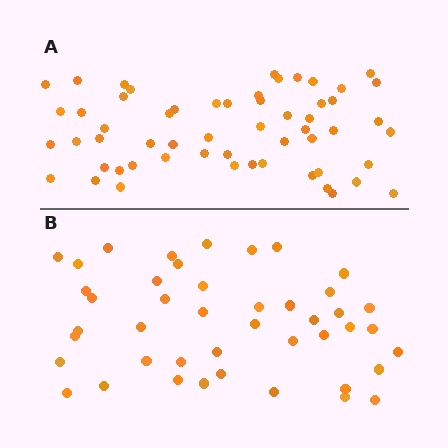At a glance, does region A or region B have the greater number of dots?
Region A (the top region) has more dots.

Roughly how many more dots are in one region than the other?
Region A has approximately 15 more dots than region B.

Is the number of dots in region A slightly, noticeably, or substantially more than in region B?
Region A has noticeably more, but not dramatically so. The ratio is roughly 1.3 to 1.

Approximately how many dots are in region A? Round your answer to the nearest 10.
About 60 dots. (The exact count is 57, which rounds to 60.)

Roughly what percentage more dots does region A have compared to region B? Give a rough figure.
About 30% more.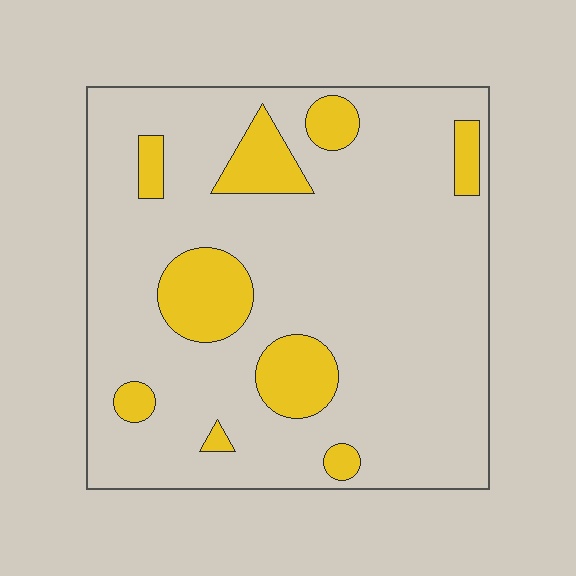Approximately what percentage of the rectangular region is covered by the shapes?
Approximately 15%.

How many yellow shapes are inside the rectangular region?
9.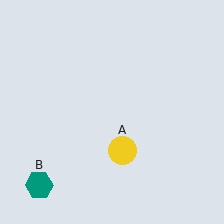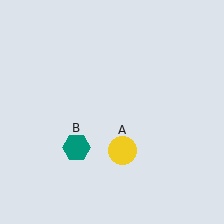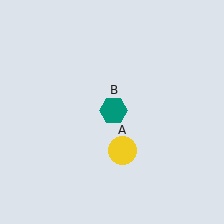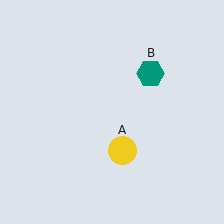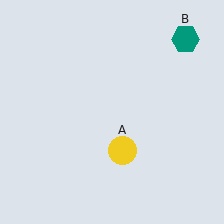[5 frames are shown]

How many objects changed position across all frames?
1 object changed position: teal hexagon (object B).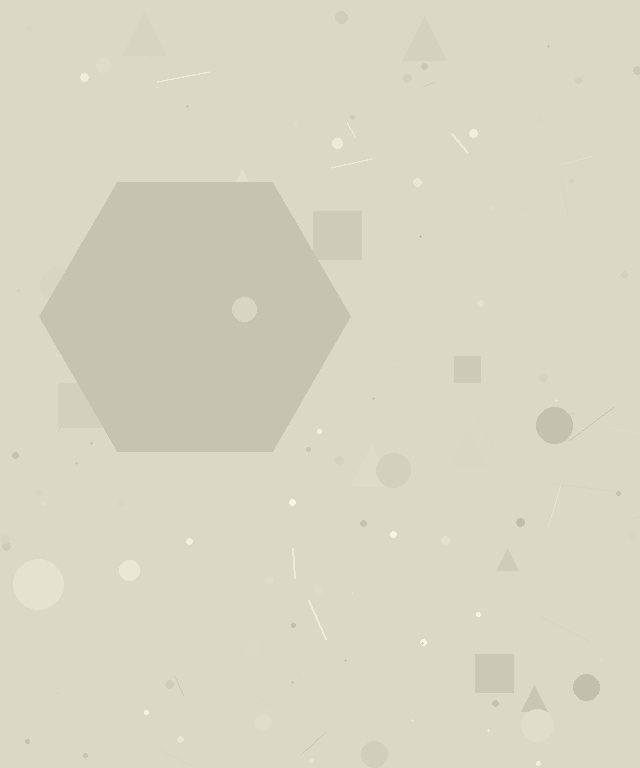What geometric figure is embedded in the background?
A hexagon is embedded in the background.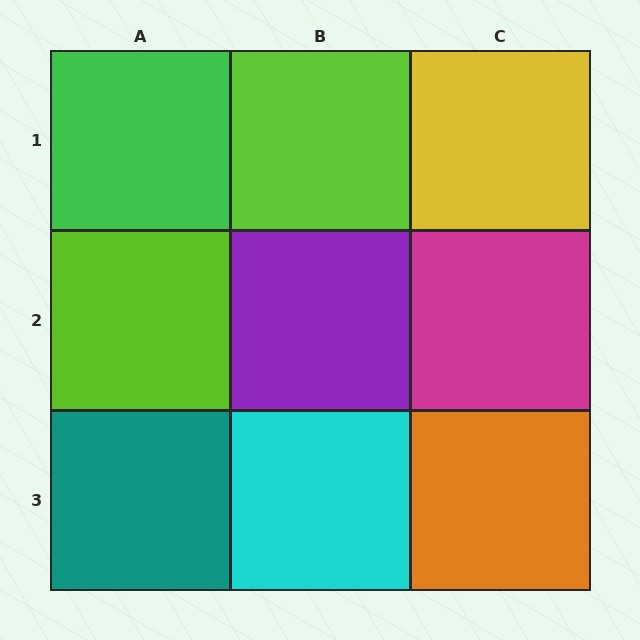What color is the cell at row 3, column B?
Cyan.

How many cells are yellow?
1 cell is yellow.